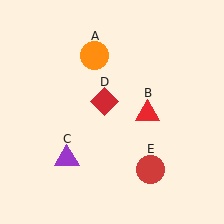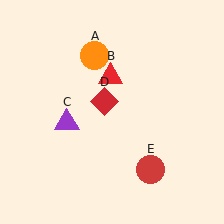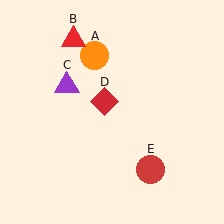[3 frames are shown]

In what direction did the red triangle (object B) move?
The red triangle (object B) moved up and to the left.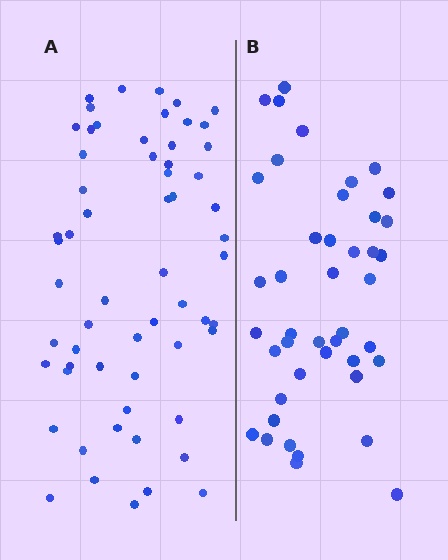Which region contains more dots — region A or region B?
Region A (the left region) has more dots.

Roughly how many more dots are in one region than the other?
Region A has approximately 15 more dots than region B.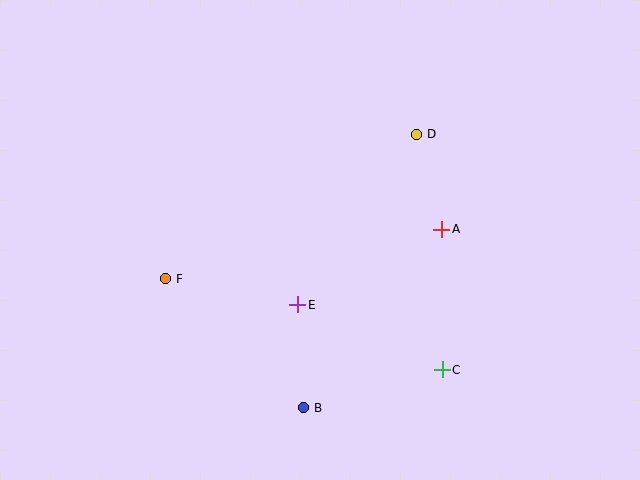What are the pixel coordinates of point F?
Point F is at (166, 279).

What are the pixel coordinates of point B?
Point B is at (304, 408).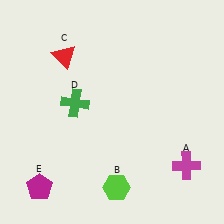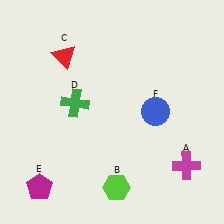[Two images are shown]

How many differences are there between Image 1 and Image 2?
There is 1 difference between the two images.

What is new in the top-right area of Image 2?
A blue circle (F) was added in the top-right area of Image 2.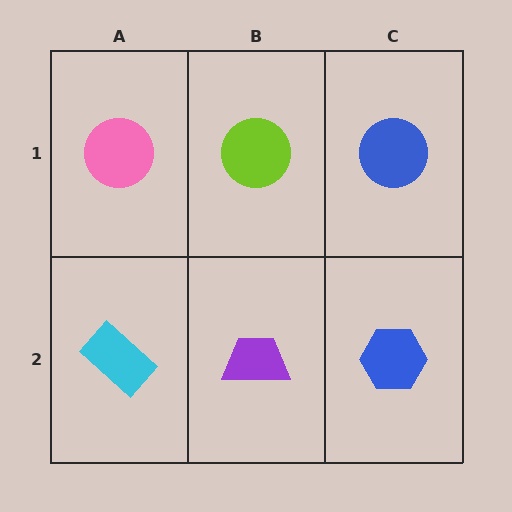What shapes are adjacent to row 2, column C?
A blue circle (row 1, column C), a purple trapezoid (row 2, column B).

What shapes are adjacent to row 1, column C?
A blue hexagon (row 2, column C), a lime circle (row 1, column B).